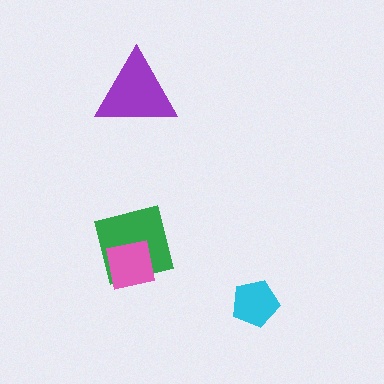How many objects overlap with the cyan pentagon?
0 objects overlap with the cyan pentagon.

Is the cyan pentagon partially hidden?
No, no other shape covers it.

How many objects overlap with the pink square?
1 object overlaps with the pink square.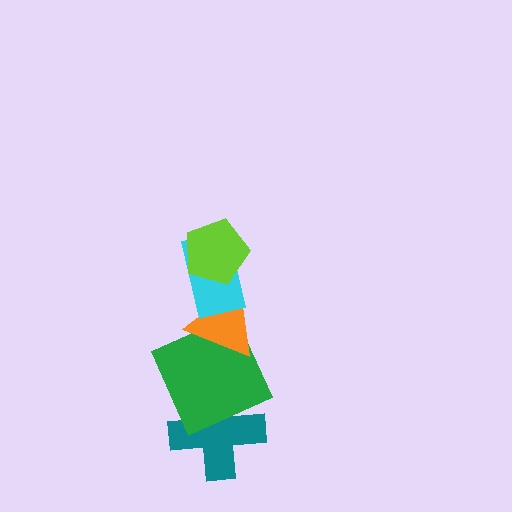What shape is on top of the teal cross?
The green square is on top of the teal cross.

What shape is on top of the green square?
The orange triangle is on top of the green square.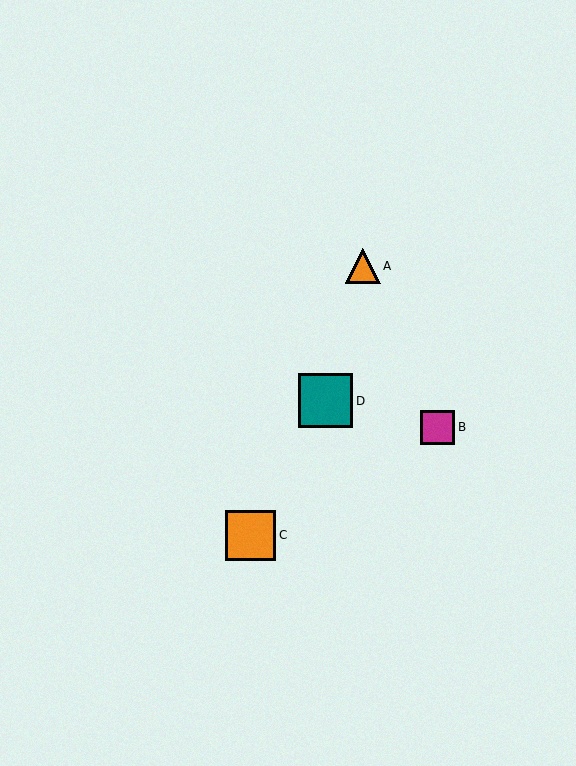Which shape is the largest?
The teal square (labeled D) is the largest.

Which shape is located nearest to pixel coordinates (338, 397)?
The teal square (labeled D) at (326, 401) is nearest to that location.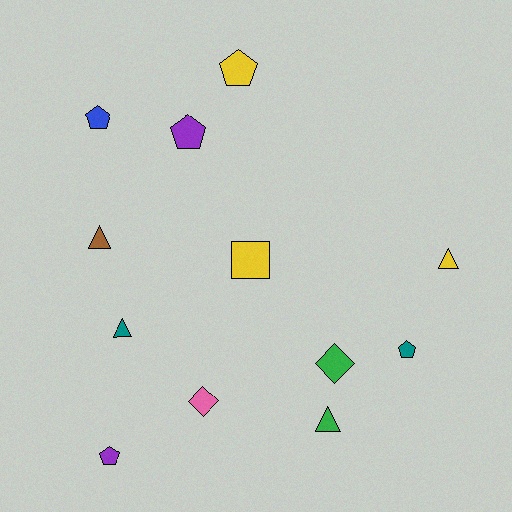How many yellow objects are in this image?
There are 3 yellow objects.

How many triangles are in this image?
There are 4 triangles.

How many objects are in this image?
There are 12 objects.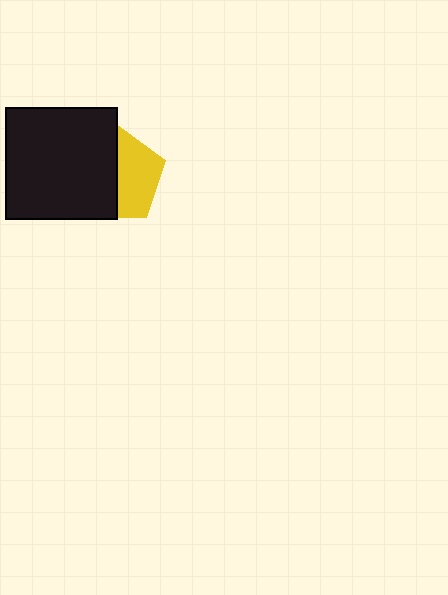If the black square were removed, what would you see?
You would see the complete yellow pentagon.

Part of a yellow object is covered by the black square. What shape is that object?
It is a pentagon.